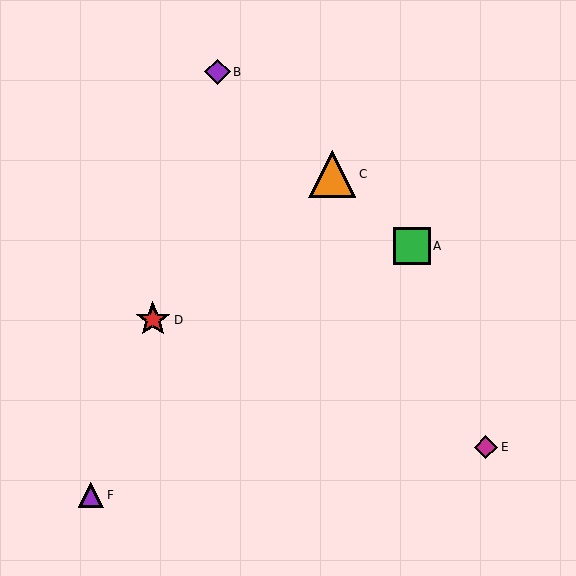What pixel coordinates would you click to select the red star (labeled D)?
Click at (153, 320) to select the red star D.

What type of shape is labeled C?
Shape C is an orange triangle.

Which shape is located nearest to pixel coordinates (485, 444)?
The magenta diamond (labeled E) at (486, 447) is nearest to that location.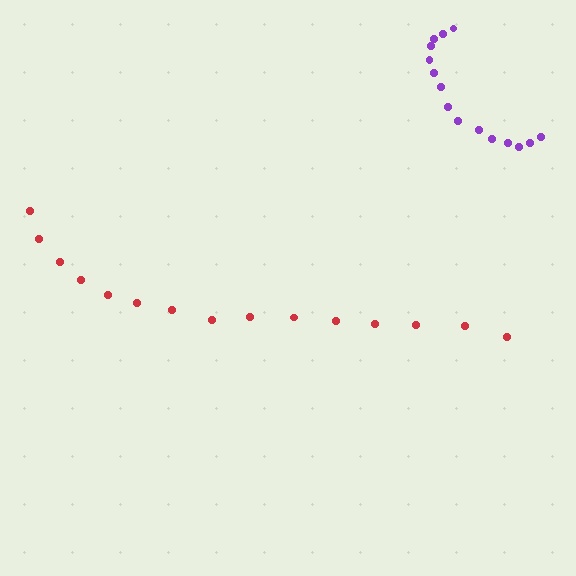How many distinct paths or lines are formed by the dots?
There are 2 distinct paths.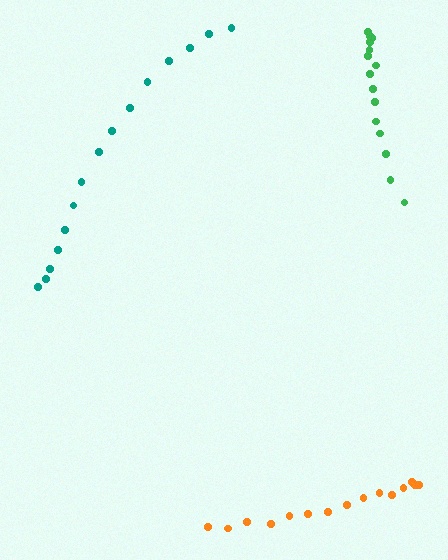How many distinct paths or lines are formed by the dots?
There are 3 distinct paths.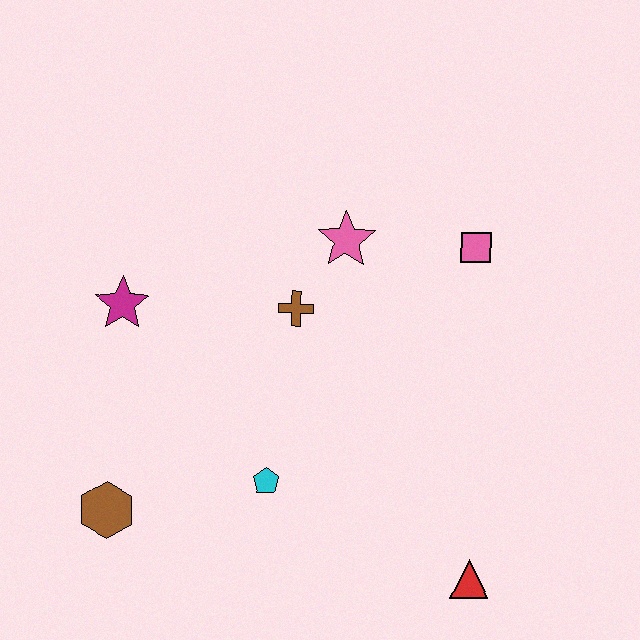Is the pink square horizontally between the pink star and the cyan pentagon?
No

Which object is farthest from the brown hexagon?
The pink square is farthest from the brown hexagon.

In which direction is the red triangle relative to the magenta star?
The red triangle is to the right of the magenta star.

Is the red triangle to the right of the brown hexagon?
Yes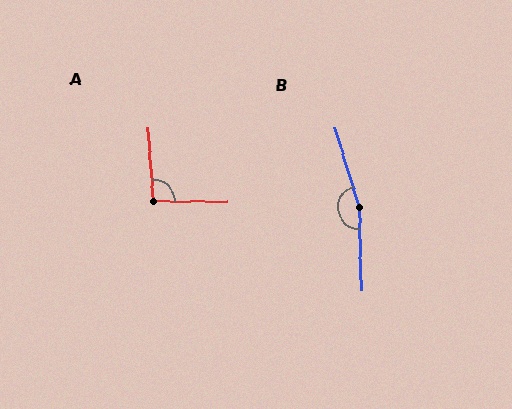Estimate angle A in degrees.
Approximately 95 degrees.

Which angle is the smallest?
A, at approximately 95 degrees.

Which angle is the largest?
B, at approximately 165 degrees.